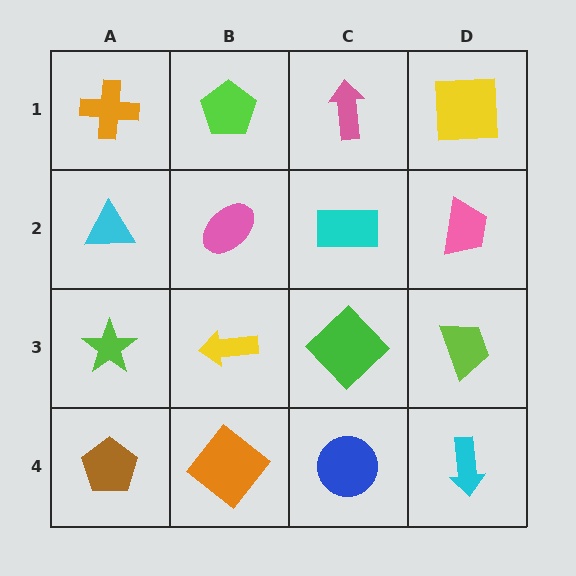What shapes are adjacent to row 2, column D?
A yellow square (row 1, column D), a lime trapezoid (row 3, column D), a cyan rectangle (row 2, column C).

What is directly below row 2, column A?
A lime star.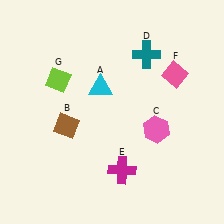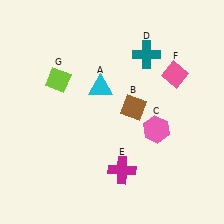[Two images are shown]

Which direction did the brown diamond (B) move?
The brown diamond (B) moved right.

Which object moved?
The brown diamond (B) moved right.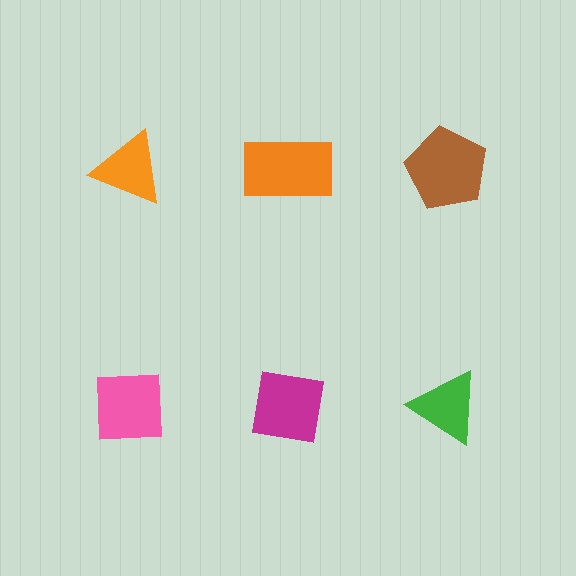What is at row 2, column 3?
A green triangle.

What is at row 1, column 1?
An orange triangle.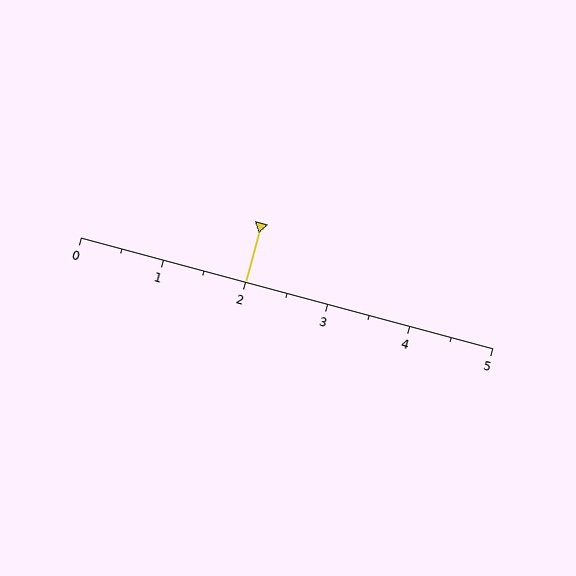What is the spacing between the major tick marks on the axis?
The major ticks are spaced 1 apart.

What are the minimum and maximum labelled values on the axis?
The axis runs from 0 to 5.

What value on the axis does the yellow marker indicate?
The marker indicates approximately 2.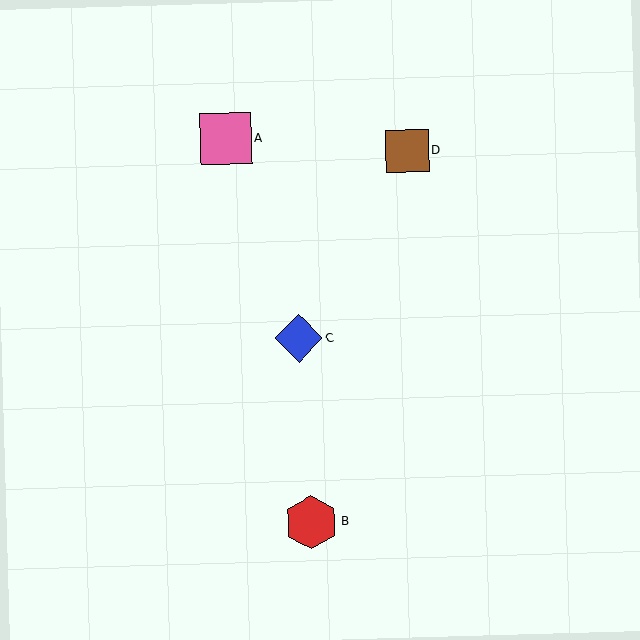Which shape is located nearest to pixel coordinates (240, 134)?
The pink square (labeled A) at (225, 138) is nearest to that location.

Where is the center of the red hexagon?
The center of the red hexagon is at (311, 522).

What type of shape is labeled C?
Shape C is a blue diamond.